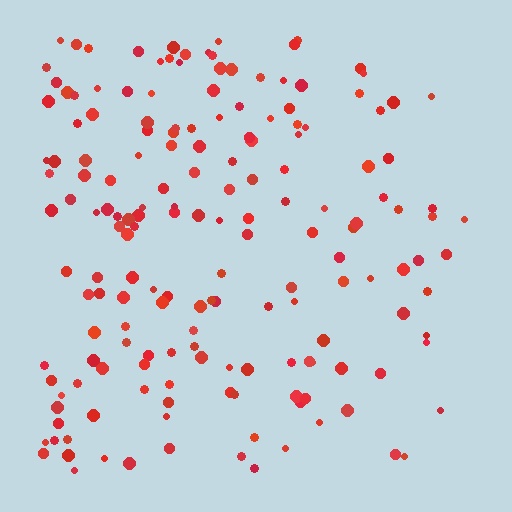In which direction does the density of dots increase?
From right to left, with the left side densest.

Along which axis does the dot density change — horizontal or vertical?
Horizontal.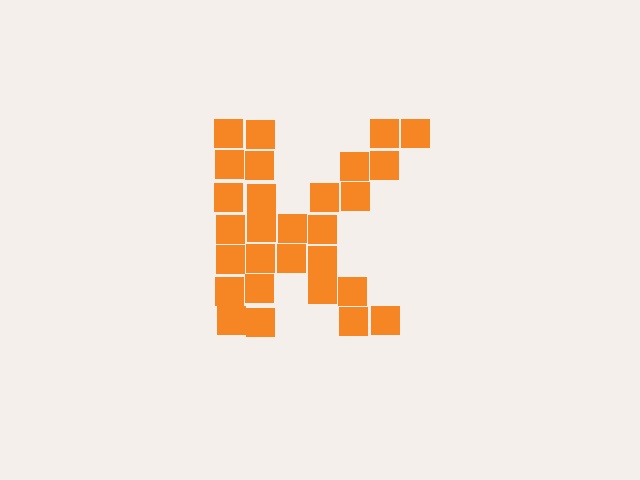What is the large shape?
The large shape is the letter K.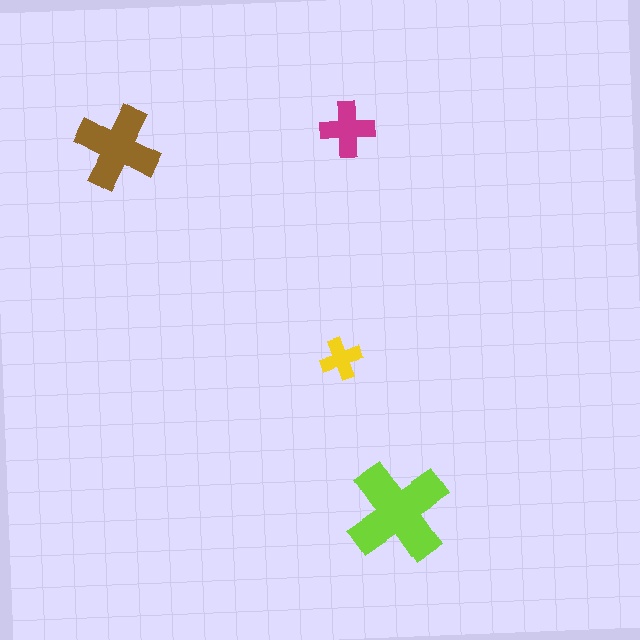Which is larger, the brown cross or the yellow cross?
The brown one.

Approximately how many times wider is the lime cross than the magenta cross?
About 2 times wider.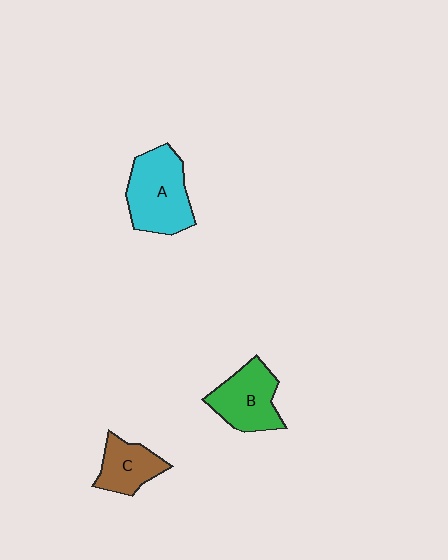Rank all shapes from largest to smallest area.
From largest to smallest: A (cyan), B (green), C (brown).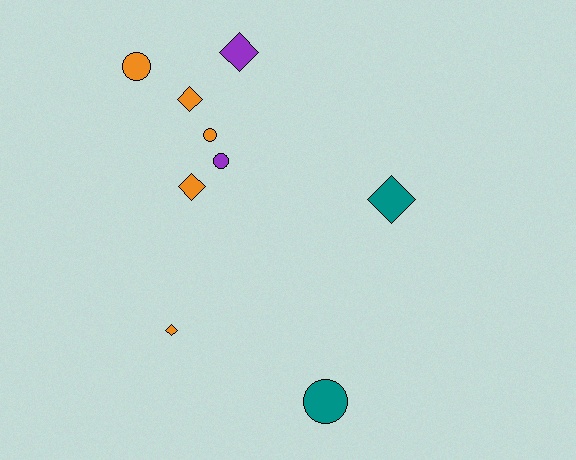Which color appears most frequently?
Orange, with 5 objects.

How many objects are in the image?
There are 9 objects.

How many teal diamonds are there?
There is 1 teal diamond.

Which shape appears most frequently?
Diamond, with 5 objects.